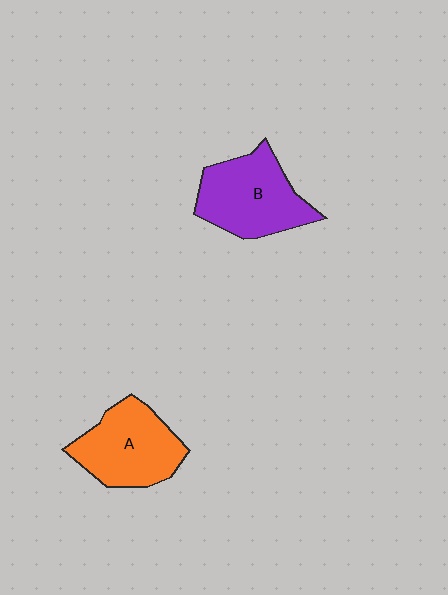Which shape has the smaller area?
Shape A (orange).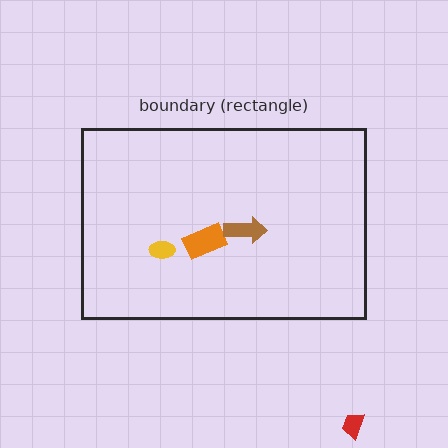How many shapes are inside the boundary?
3 inside, 1 outside.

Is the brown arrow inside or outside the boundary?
Inside.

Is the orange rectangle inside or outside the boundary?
Inside.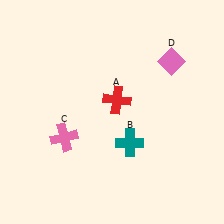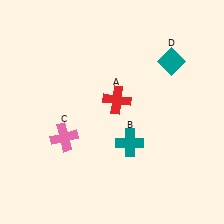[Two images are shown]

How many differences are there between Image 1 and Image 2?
There is 1 difference between the two images.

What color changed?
The diamond (D) changed from pink in Image 1 to teal in Image 2.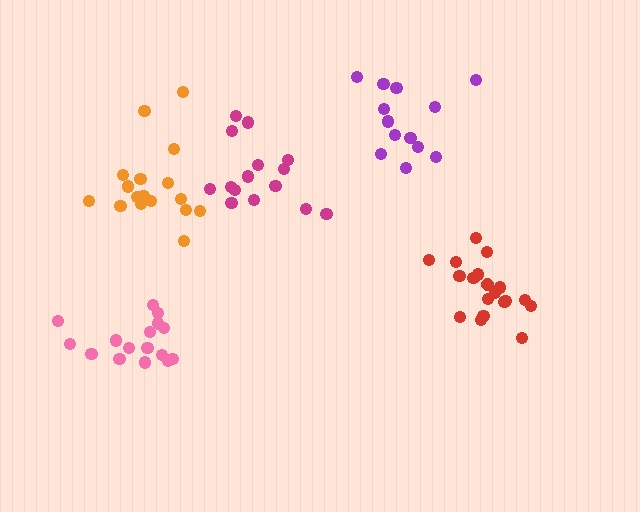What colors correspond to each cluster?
The clusters are colored: orange, magenta, purple, red, pink.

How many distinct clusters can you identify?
There are 5 distinct clusters.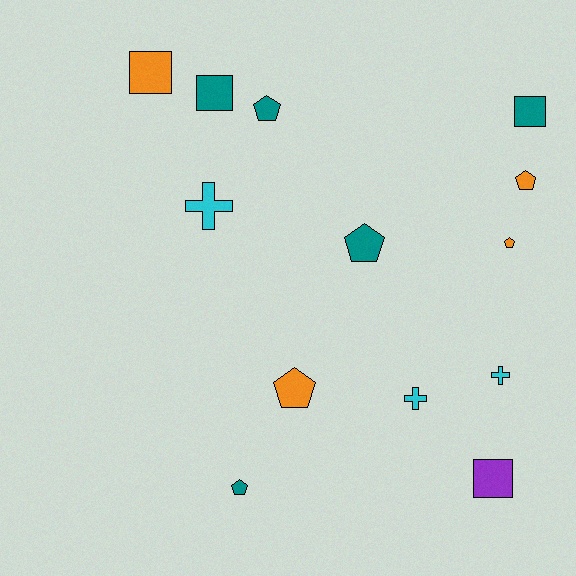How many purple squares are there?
There is 1 purple square.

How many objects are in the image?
There are 13 objects.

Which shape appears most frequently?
Pentagon, with 6 objects.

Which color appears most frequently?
Teal, with 5 objects.